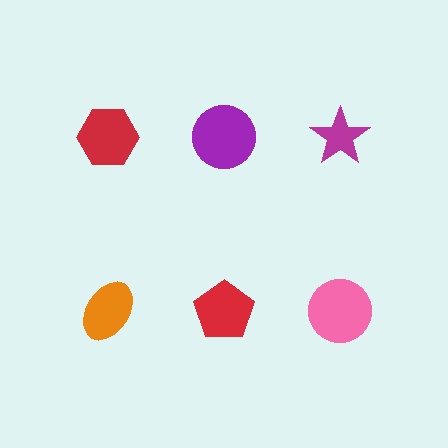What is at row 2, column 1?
An orange ellipse.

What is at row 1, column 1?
A red hexagon.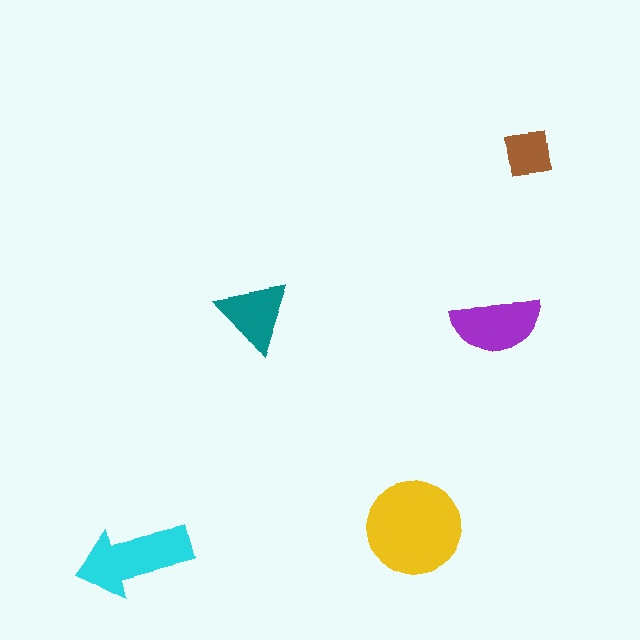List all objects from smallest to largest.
The brown square, the teal triangle, the purple semicircle, the cyan arrow, the yellow circle.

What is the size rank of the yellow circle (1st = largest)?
1st.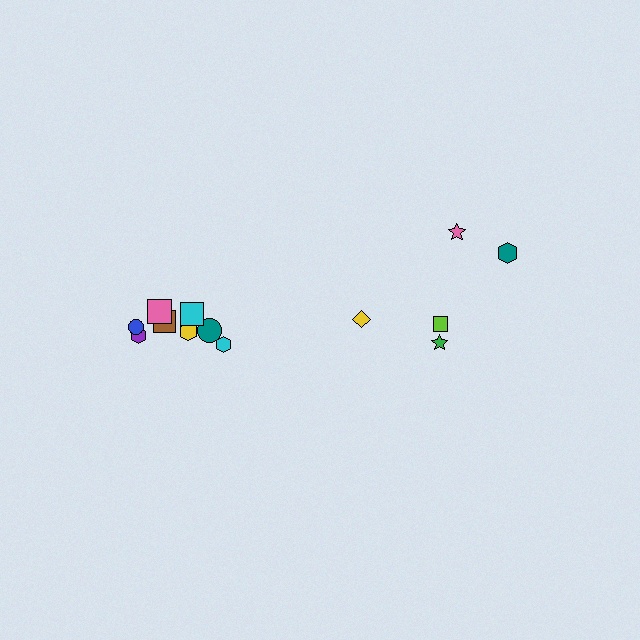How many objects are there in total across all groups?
There are 13 objects.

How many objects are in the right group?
There are 5 objects.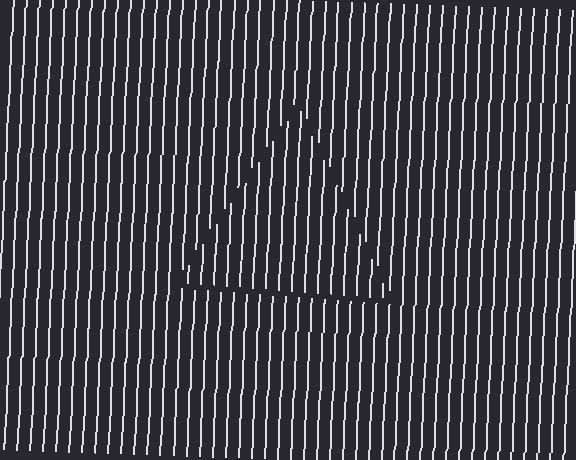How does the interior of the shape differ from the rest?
The interior of the shape contains the same grating, shifted by half a period — the contour is defined by the phase discontinuity where line-ends from the inner and outer gratings abut.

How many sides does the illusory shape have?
3 sides — the line-ends trace a triangle.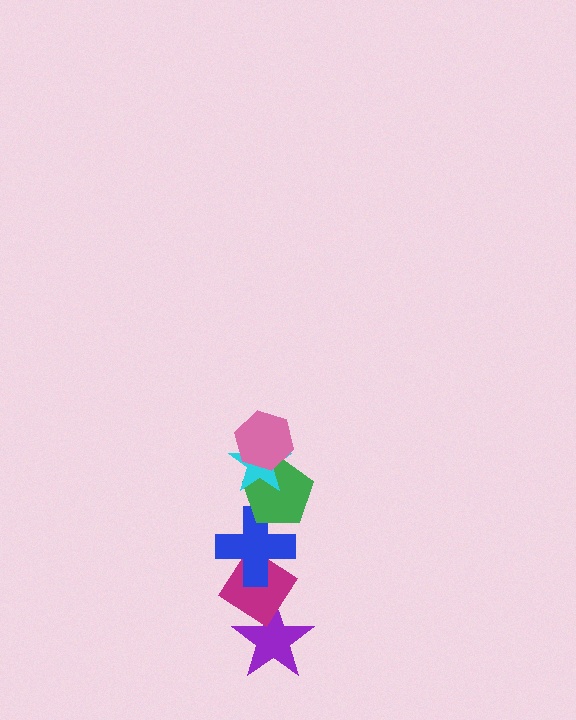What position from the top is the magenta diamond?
The magenta diamond is 5th from the top.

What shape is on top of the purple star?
The magenta diamond is on top of the purple star.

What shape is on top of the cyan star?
The pink hexagon is on top of the cyan star.